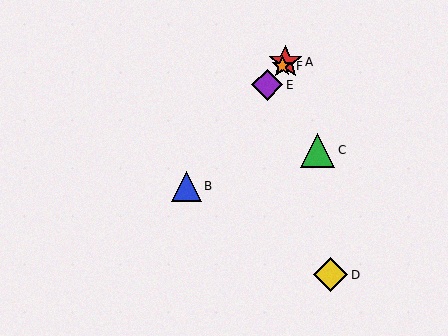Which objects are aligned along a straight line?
Objects A, B, E, F are aligned along a straight line.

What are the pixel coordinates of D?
Object D is at (331, 275).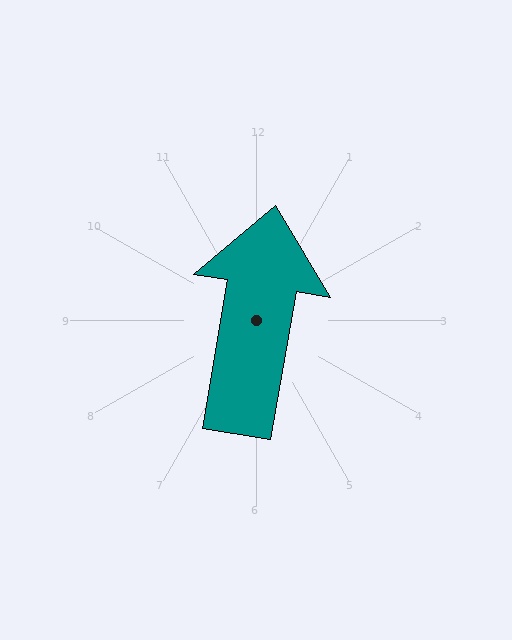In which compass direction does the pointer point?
North.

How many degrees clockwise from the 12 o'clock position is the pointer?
Approximately 10 degrees.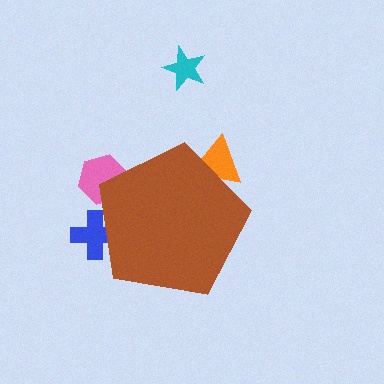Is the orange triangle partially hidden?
Yes, the orange triangle is partially hidden behind the brown pentagon.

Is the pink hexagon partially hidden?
Yes, the pink hexagon is partially hidden behind the brown pentagon.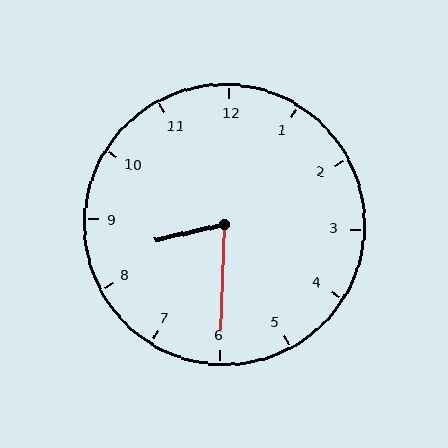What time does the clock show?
8:30.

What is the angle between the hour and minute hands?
Approximately 75 degrees.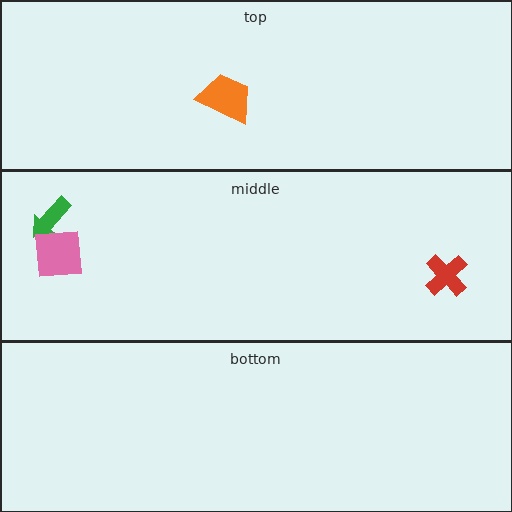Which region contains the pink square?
The middle region.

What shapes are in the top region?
The orange trapezoid.